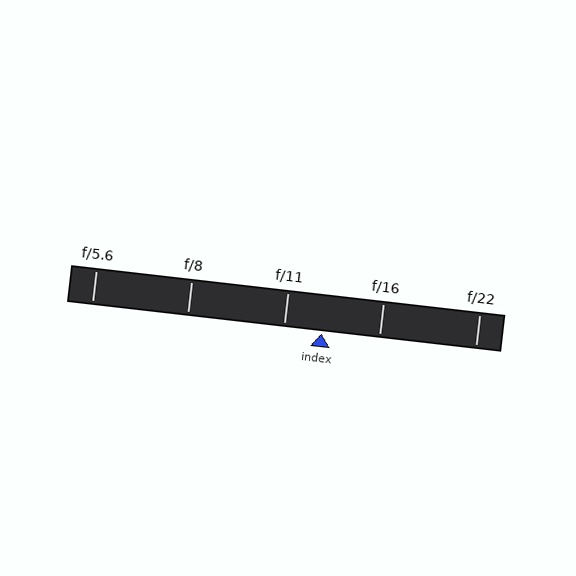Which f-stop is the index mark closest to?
The index mark is closest to f/11.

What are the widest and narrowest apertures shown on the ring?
The widest aperture shown is f/5.6 and the narrowest is f/22.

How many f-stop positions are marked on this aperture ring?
There are 5 f-stop positions marked.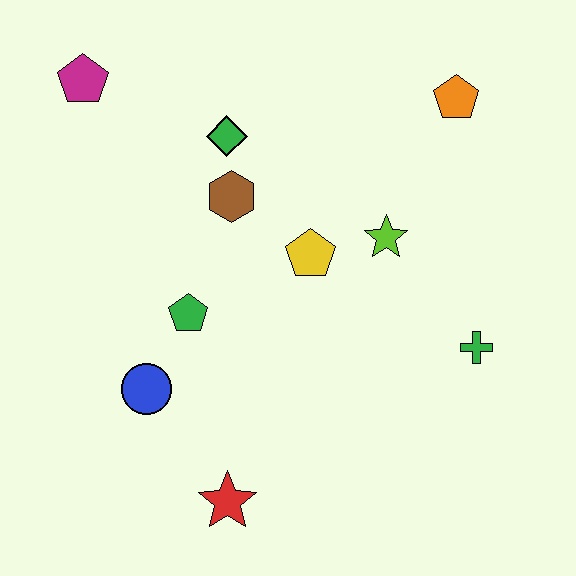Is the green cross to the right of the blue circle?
Yes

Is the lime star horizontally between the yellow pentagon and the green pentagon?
No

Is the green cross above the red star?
Yes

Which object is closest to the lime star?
The yellow pentagon is closest to the lime star.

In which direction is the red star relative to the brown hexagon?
The red star is below the brown hexagon.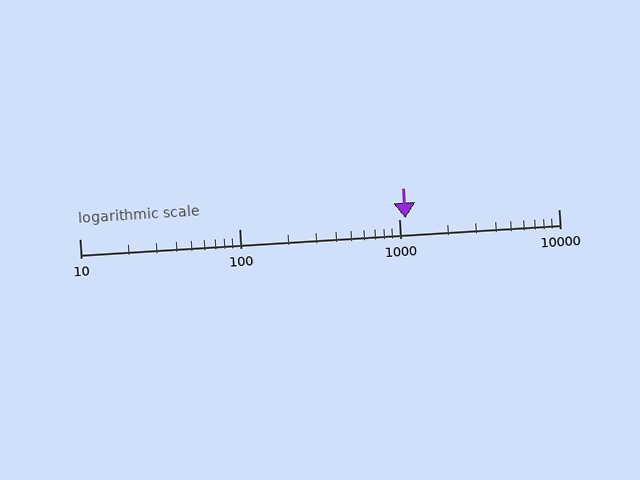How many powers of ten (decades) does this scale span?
The scale spans 3 decades, from 10 to 10000.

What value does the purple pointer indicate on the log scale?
The pointer indicates approximately 1100.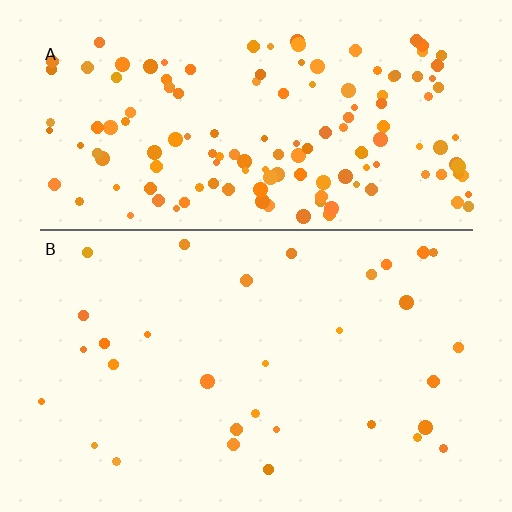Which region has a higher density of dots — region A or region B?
A (the top).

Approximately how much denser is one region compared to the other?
Approximately 4.7× — region A over region B.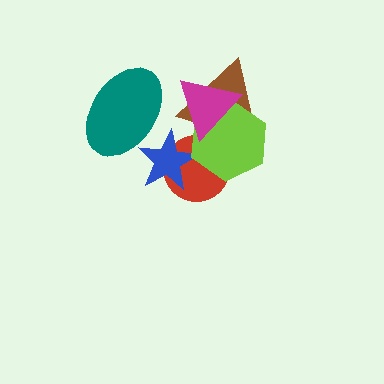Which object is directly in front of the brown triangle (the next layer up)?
The lime hexagon is directly in front of the brown triangle.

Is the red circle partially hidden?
Yes, it is partially covered by another shape.